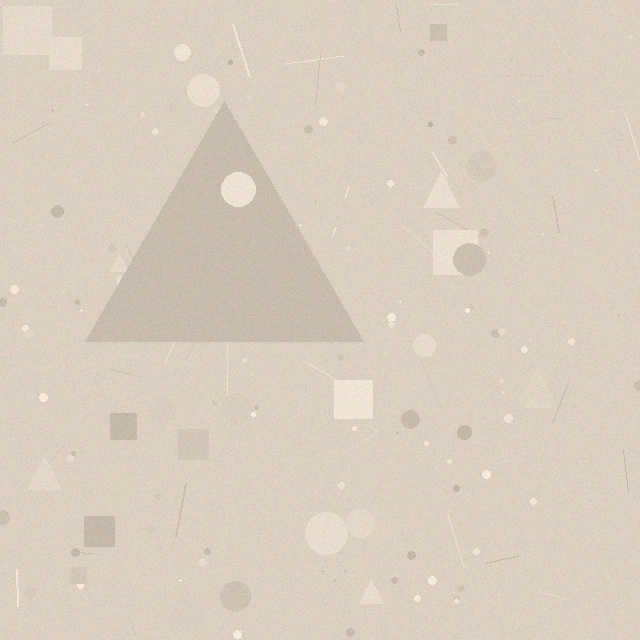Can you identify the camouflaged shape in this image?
The camouflaged shape is a triangle.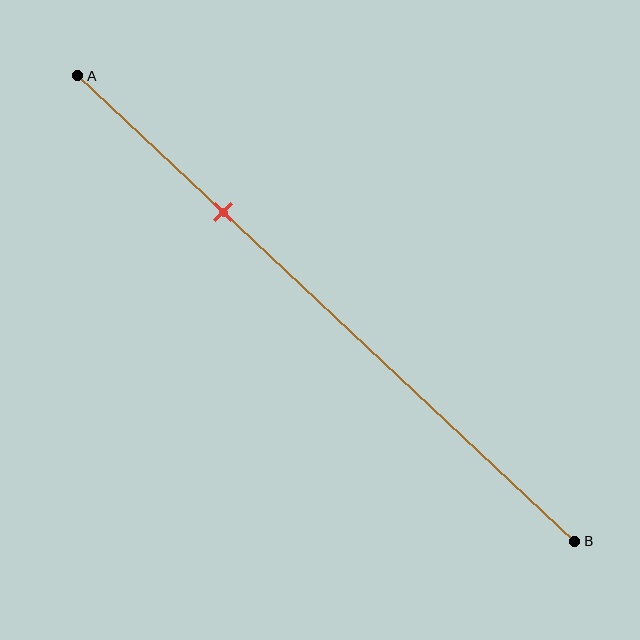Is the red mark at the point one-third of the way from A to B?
No, the mark is at about 30% from A, not at the 33% one-third point.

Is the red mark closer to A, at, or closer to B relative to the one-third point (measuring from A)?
The red mark is closer to point A than the one-third point of segment AB.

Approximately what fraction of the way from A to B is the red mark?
The red mark is approximately 30% of the way from A to B.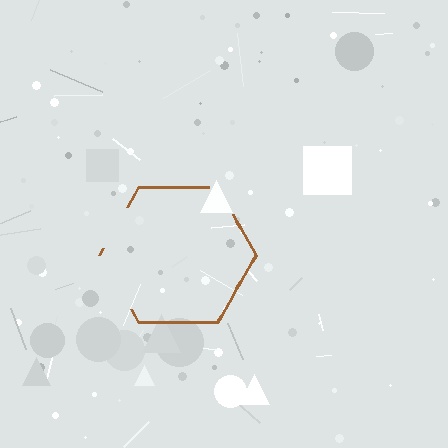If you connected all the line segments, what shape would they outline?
They would outline a hexagon.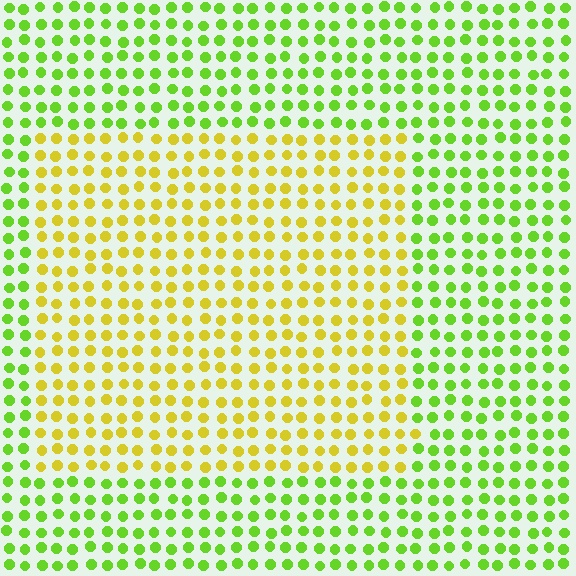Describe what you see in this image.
The image is filled with small lime elements in a uniform arrangement. A rectangle-shaped region is visible where the elements are tinted to a slightly different hue, forming a subtle color boundary.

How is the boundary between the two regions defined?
The boundary is defined purely by a slight shift in hue (about 43 degrees). Spacing, size, and orientation are identical on both sides.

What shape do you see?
I see a rectangle.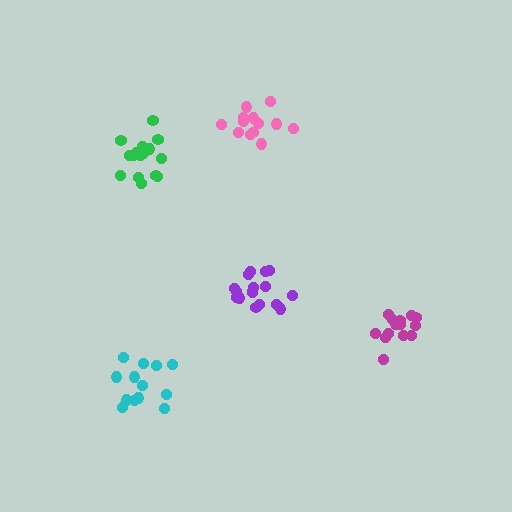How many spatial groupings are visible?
There are 5 spatial groupings.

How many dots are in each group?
Group 1: 13 dots, Group 2: 17 dots, Group 3: 17 dots, Group 4: 15 dots, Group 5: 13 dots (75 total).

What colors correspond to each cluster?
The clusters are colored: pink, purple, green, magenta, cyan.